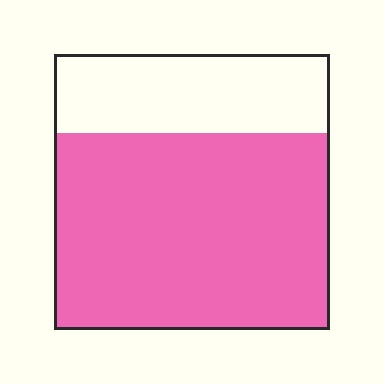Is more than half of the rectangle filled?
Yes.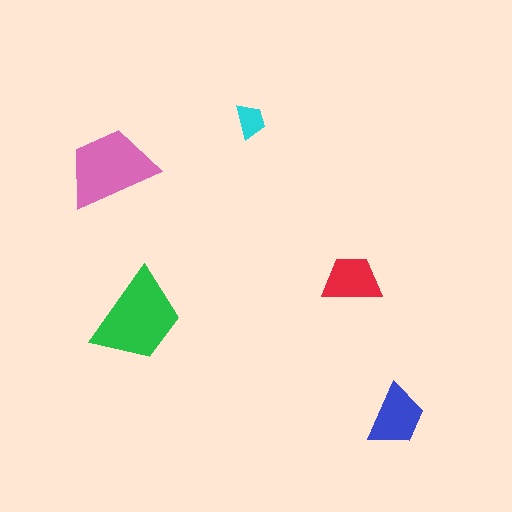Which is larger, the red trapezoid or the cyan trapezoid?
The red one.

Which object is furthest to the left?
The pink trapezoid is leftmost.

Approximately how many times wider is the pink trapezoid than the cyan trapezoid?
About 2.5 times wider.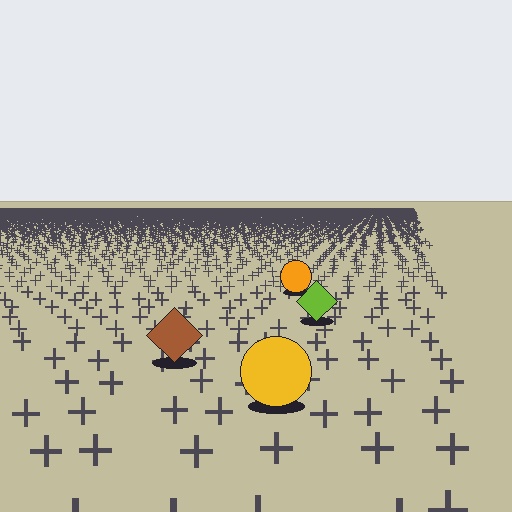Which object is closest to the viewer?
The yellow circle is closest. The texture marks near it are larger and more spread out.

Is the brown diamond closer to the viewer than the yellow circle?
No. The yellow circle is closer — you can tell from the texture gradient: the ground texture is coarser near it.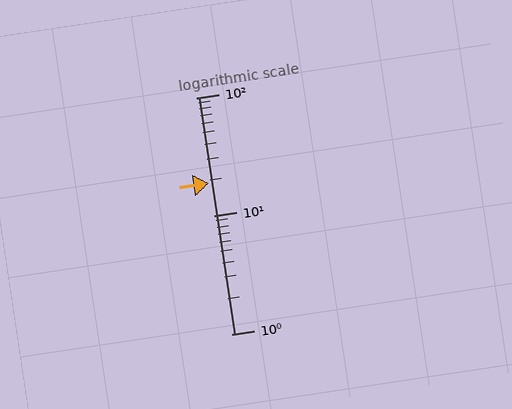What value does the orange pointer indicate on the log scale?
The pointer indicates approximately 19.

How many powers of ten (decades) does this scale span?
The scale spans 2 decades, from 1 to 100.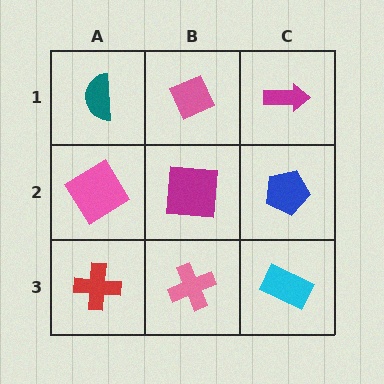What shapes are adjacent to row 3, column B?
A magenta square (row 2, column B), a red cross (row 3, column A), a cyan rectangle (row 3, column C).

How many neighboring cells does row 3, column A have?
2.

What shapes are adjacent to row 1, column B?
A magenta square (row 2, column B), a teal semicircle (row 1, column A), a magenta arrow (row 1, column C).